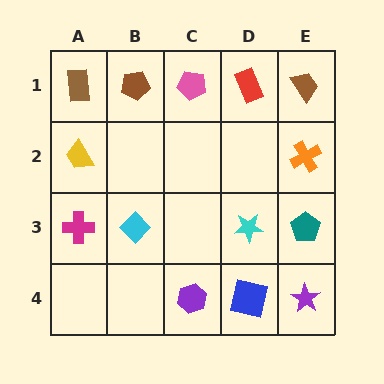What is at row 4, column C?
A purple hexagon.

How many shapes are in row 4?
3 shapes.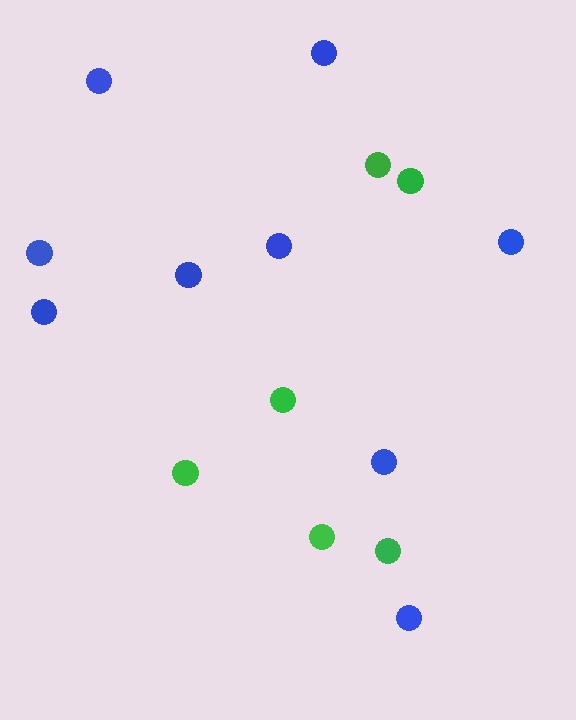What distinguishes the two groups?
There are 2 groups: one group of blue circles (9) and one group of green circles (6).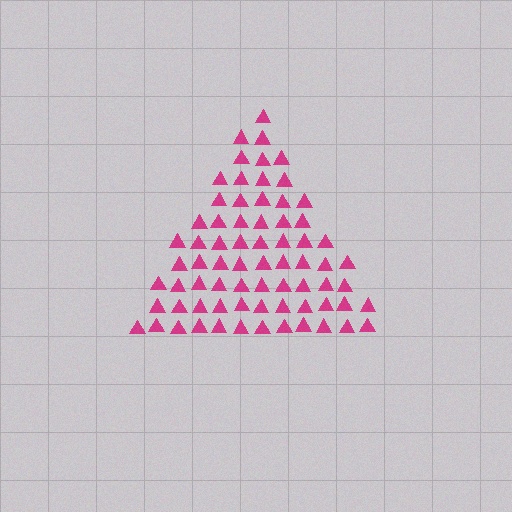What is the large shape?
The large shape is a triangle.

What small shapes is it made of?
It is made of small triangles.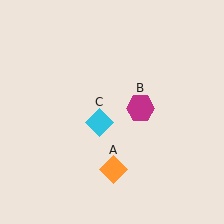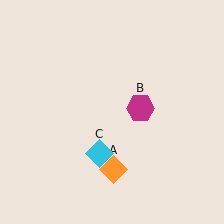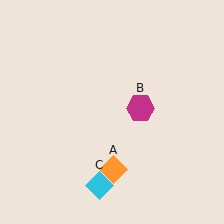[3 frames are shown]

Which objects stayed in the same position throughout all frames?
Orange diamond (object A) and magenta hexagon (object B) remained stationary.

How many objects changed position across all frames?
1 object changed position: cyan diamond (object C).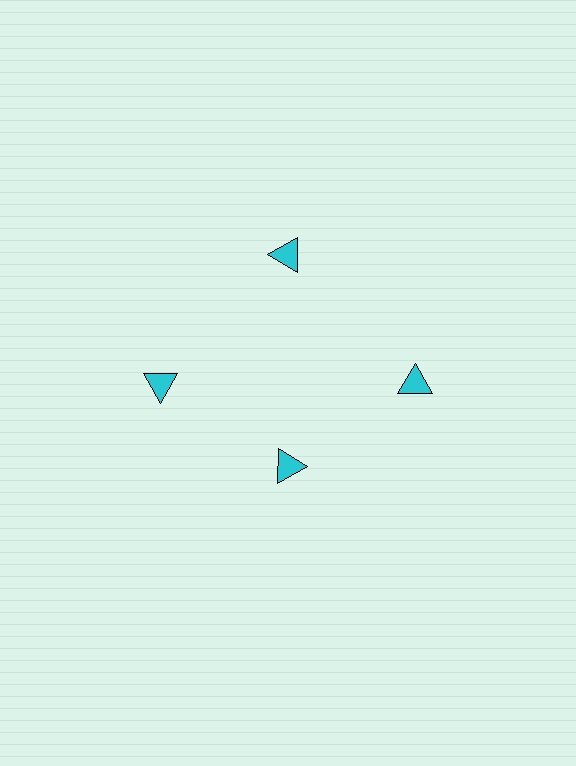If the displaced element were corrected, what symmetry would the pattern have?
It would have 4-fold rotational symmetry — the pattern would map onto itself every 90 degrees.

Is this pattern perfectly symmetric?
No. The 4 cyan triangles are arranged in a ring, but one element near the 6 o'clock position is pulled inward toward the center, breaking the 4-fold rotational symmetry.